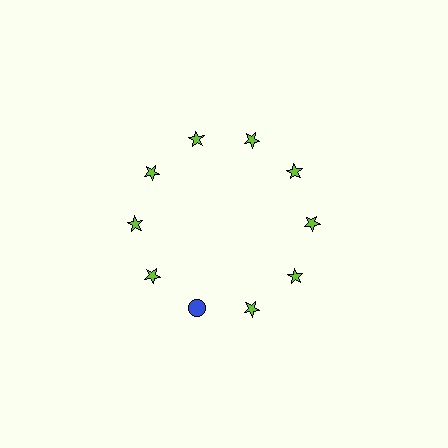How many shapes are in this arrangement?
There are 10 shapes arranged in a ring pattern.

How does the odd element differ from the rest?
It differs in both color (blue instead of lime) and shape (circle instead of star).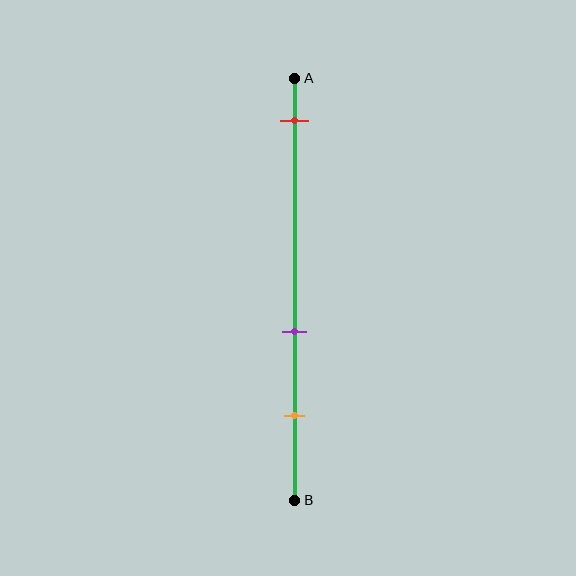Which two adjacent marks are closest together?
The purple and orange marks are the closest adjacent pair.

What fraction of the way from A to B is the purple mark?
The purple mark is approximately 60% (0.6) of the way from A to B.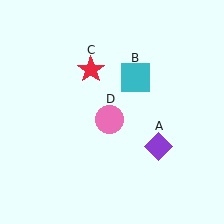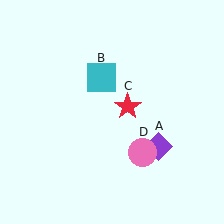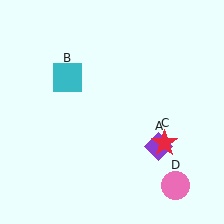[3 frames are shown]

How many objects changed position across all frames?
3 objects changed position: cyan square (object B), red star (object C), pink circle (object D).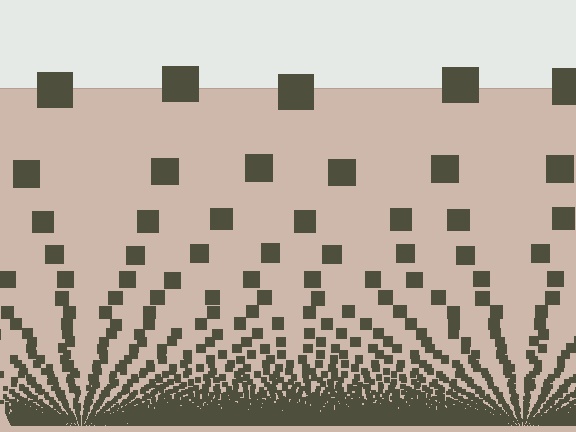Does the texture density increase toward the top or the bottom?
Density increases toward the bottom.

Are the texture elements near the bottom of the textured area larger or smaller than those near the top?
Smaller. The gradient is inverted — elements near the bottom are smaller and denser.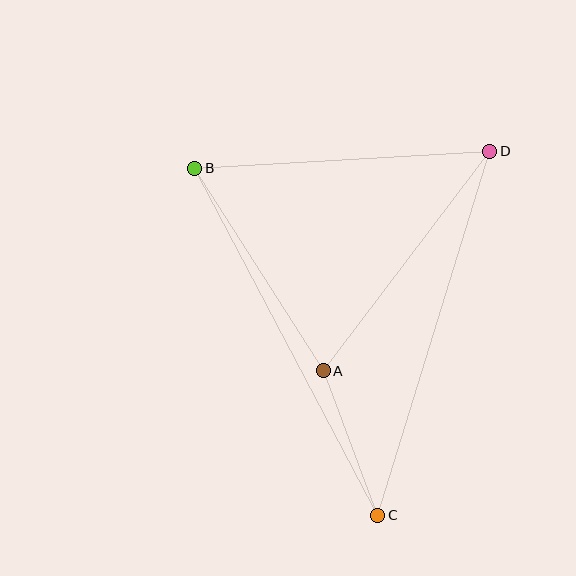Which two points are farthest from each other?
Points B and C are farthest from each other.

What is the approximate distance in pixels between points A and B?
The distance between A and B is approximately 240 pixels.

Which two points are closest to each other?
Points A and C are closest to each other.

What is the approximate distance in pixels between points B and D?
The distance between B and D is approximately 295 pixels.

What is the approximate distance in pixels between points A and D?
The distance between A and D is approximately 276 pixels.